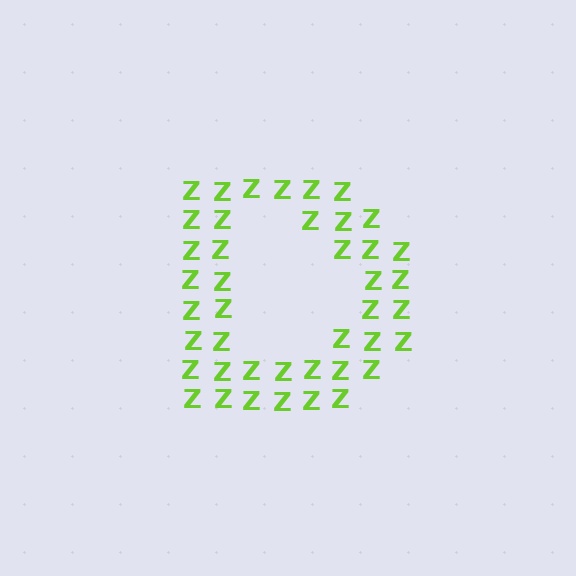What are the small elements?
The small elements are letter Z's.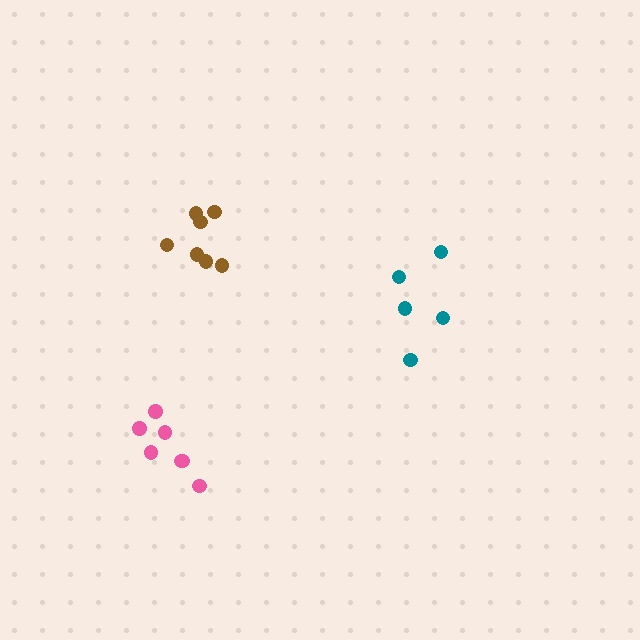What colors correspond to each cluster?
The clusters are colored: brown, pink, teal.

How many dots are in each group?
Group 1: 7 dots, Group 2: 7 dots, Group 3: 5 dots (19 total).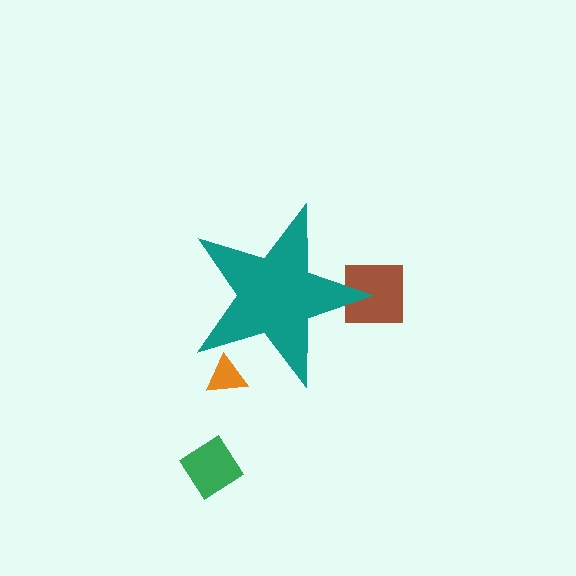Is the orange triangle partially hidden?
Yes, the orange triangle is partially hidden behind the teal star.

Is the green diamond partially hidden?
No, the green diamond is fully visible.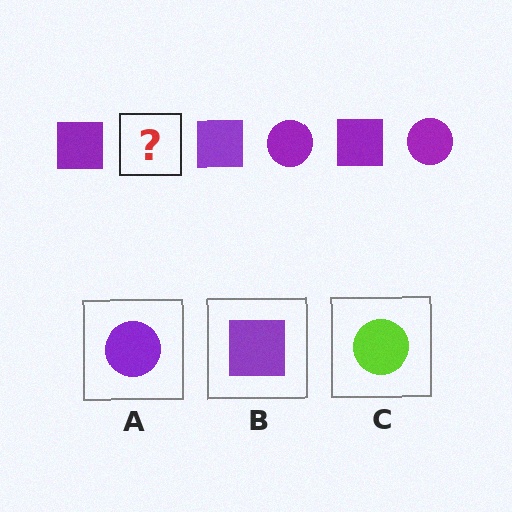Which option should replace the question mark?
Option A.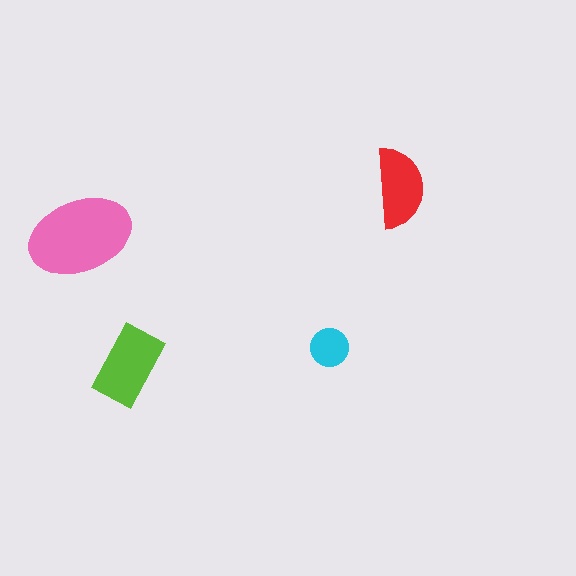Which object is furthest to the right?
The red semicircle is rightmost.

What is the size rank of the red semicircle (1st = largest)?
3rd.